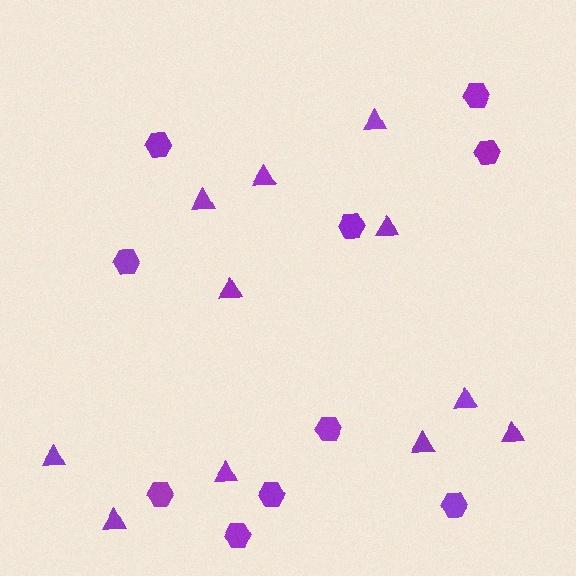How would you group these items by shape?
There are 2 groups: one group of hexagons (10) and one group of triangles (11).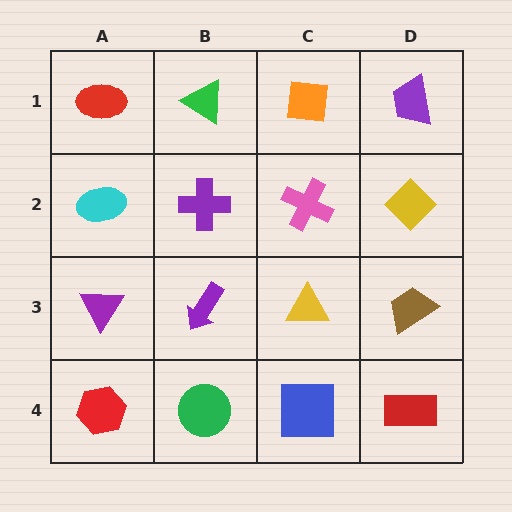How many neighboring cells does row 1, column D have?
2.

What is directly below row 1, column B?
A purple cross.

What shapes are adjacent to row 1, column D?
A yellow diamond (row 2, column D), an orange square (row 1, column C).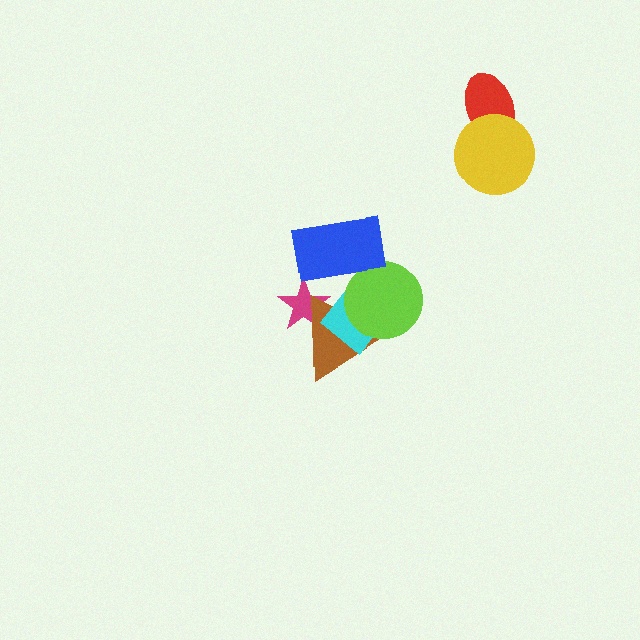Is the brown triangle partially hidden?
Yes, it is partially covered by another shape.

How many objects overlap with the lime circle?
3 objects overlap with the lime circle.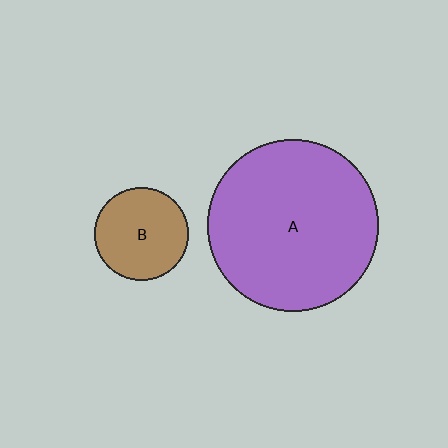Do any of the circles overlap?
No, none of the circles overlap.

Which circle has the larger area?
Circle A (purple).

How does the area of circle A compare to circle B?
Approximately 3.4 times.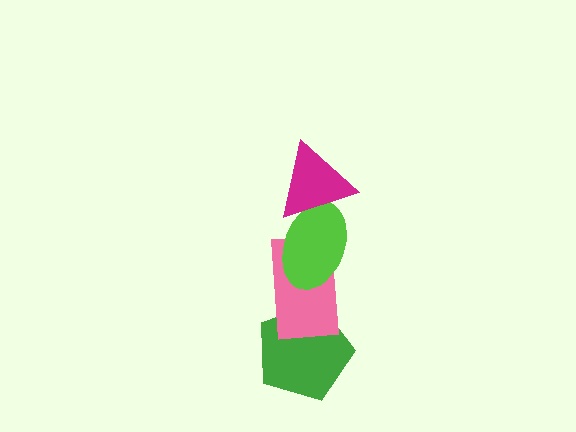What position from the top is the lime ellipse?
The lime ellipse is 2nd from the top.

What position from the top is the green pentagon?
The green pentagon is 4th from the top.